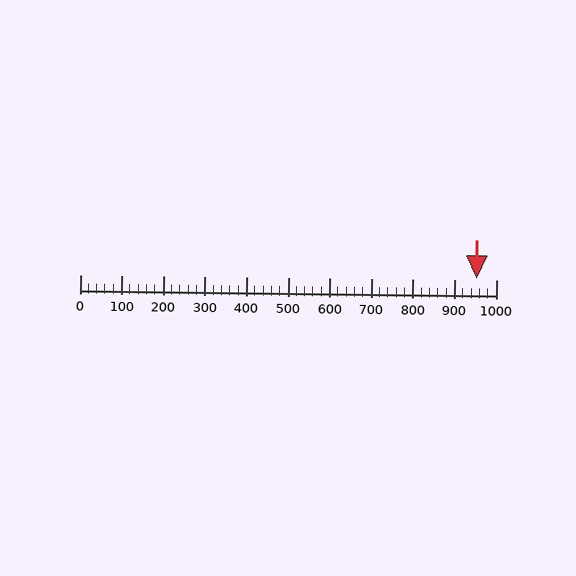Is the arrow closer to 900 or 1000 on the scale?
The arrow is closer to 1000.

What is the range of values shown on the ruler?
The ruler shows values from 0 to 1000.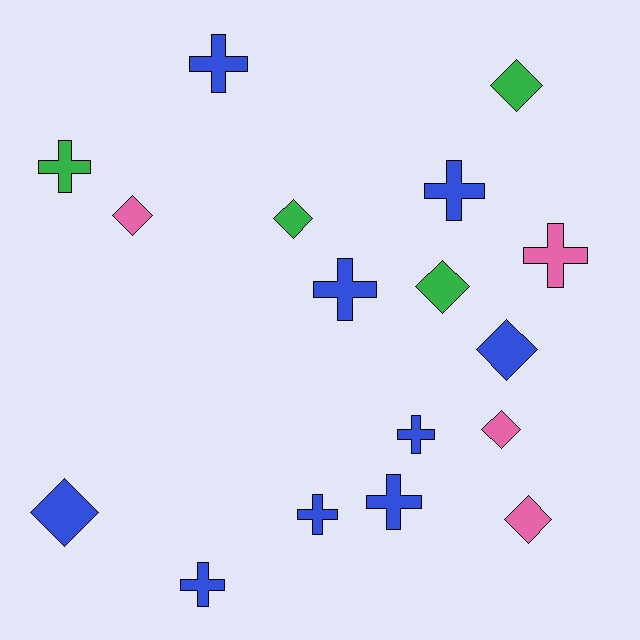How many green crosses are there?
There is 1 green cross.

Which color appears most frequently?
Blue, with 9 objects.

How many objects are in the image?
There are 17 objects.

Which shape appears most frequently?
Cross, with 9 objects.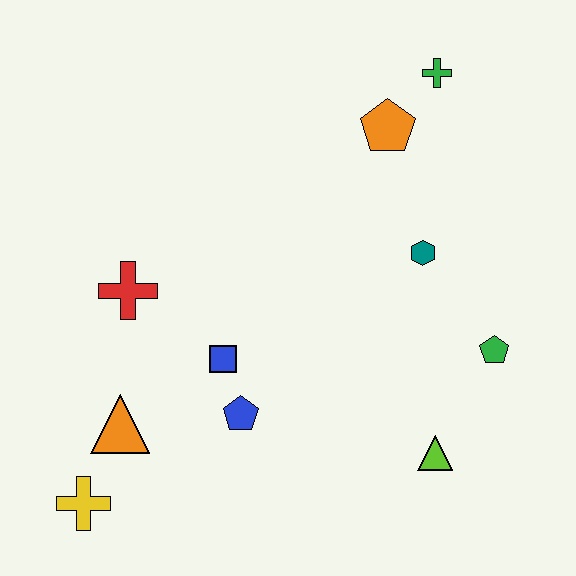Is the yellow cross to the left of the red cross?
Yes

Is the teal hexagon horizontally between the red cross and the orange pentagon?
No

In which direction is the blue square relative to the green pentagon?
The blue square is to the left of the green pentagon.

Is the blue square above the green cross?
No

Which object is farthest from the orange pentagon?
The yellow cross is farthest from the orange pentagon.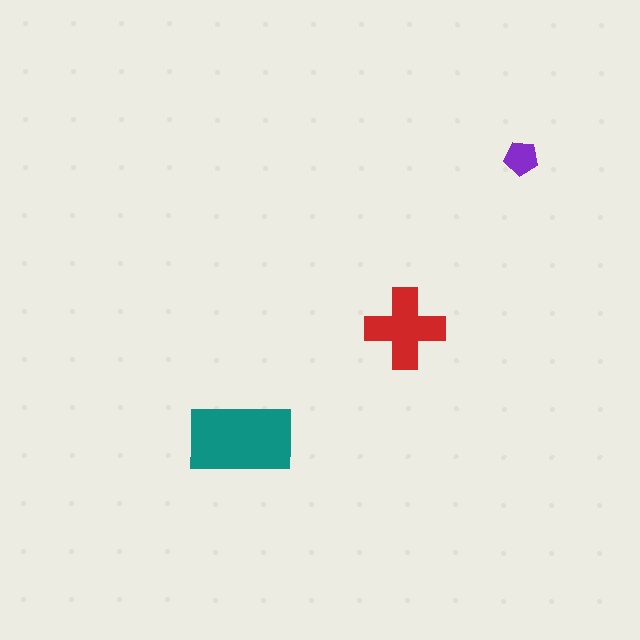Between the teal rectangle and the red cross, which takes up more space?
The teal rectangle.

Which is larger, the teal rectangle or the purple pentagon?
The teal rectangle.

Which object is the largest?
The teal rectangle.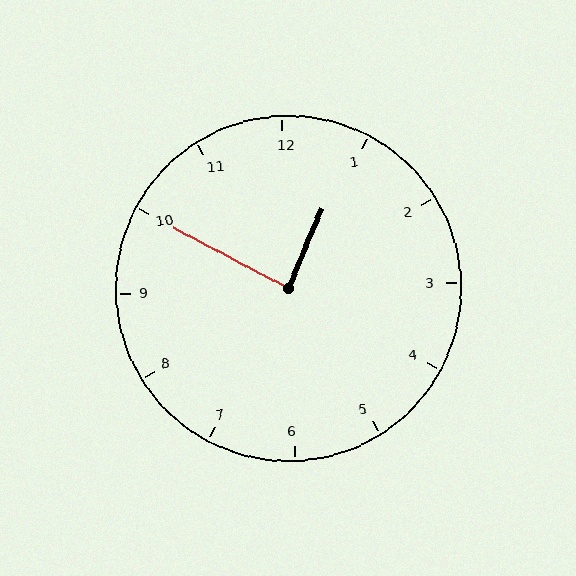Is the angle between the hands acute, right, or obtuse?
It is right.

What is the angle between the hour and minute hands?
Approximately 85 degrees.